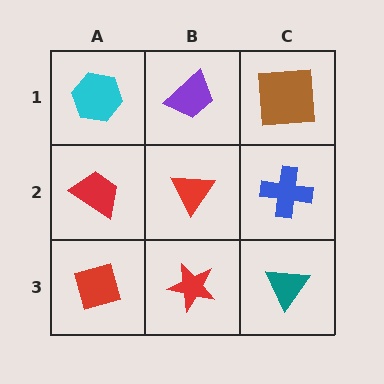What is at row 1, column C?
A brown square.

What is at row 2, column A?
A red trapezoid.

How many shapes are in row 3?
3 shapes.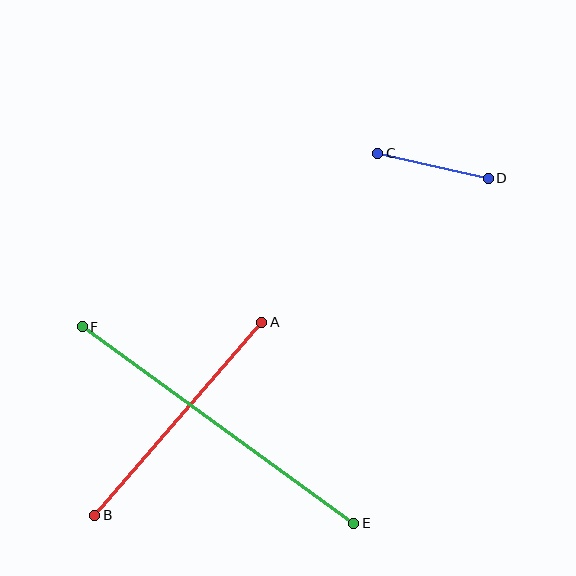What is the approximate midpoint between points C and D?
The midpoint is at approximately (433, 166) pixels.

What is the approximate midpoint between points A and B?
The midpoint is at approximately (178, 419) pixels.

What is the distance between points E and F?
The distance is approximately 335 pixels.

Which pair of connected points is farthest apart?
Points E and F are farthest apart.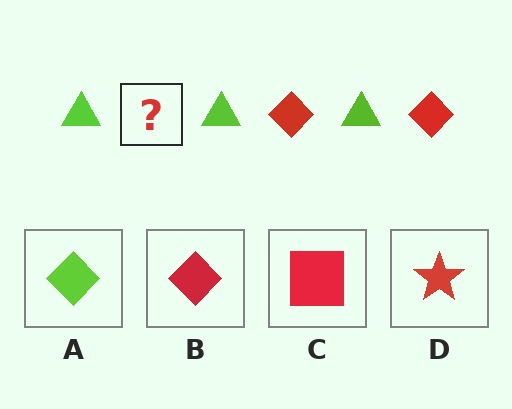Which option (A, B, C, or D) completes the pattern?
B.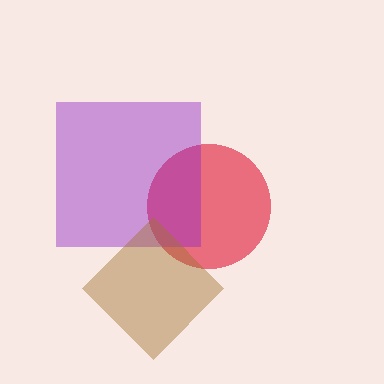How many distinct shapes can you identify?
There are 3 distinct shapes: a red circle, a purple square, a brown diamond.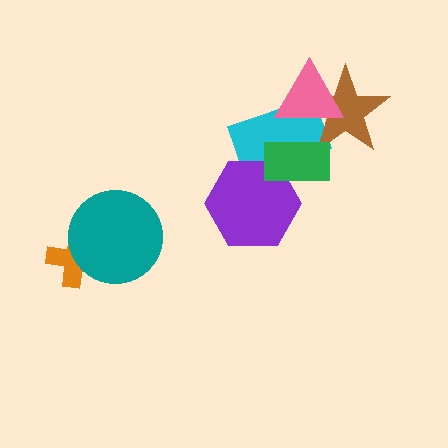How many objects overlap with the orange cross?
1 object overlaps with the orange cross.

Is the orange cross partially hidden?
Yes, it is partially covered by another shape.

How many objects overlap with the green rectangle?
3 objects overlap with the green rectangle.